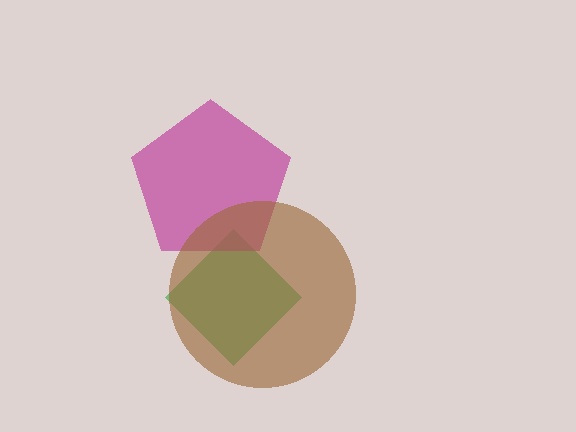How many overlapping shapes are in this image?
There are 3 overlapping shapes in the image.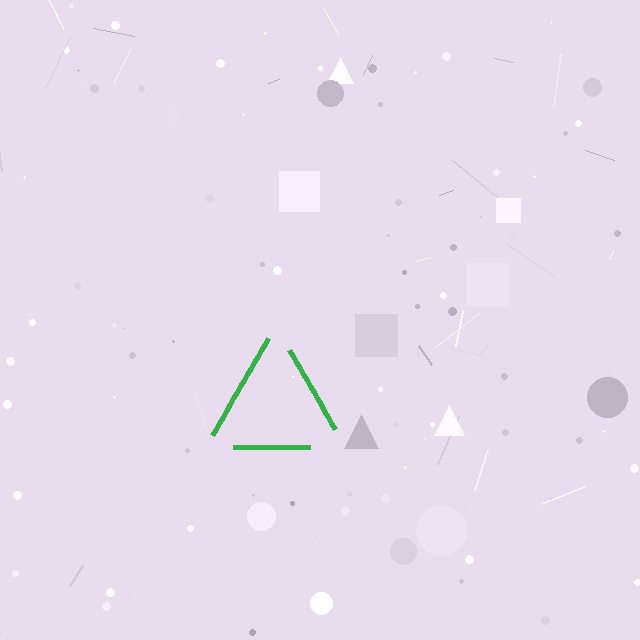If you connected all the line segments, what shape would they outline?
They would outline a triangle.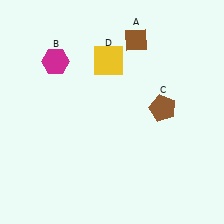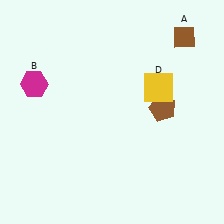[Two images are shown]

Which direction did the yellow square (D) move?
The yellow square (D) moved right.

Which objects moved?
The objects that moved are: the brown diamond (A), the magenta hexagon (B), the yellow square (D).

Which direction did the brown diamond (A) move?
The brown diamond (A) moved right.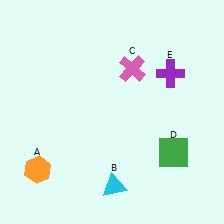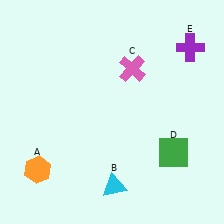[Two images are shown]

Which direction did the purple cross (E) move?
The purple cross (E) moved up.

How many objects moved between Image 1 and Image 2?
1 object moved between the two images.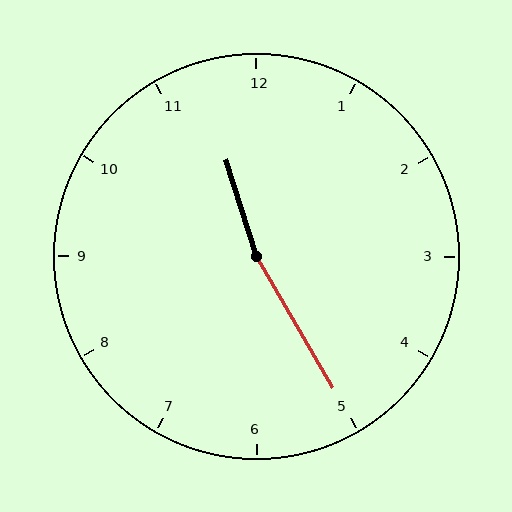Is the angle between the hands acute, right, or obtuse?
It is obtuse.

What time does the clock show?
11:25.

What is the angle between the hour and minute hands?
Approximately 168 degrees.